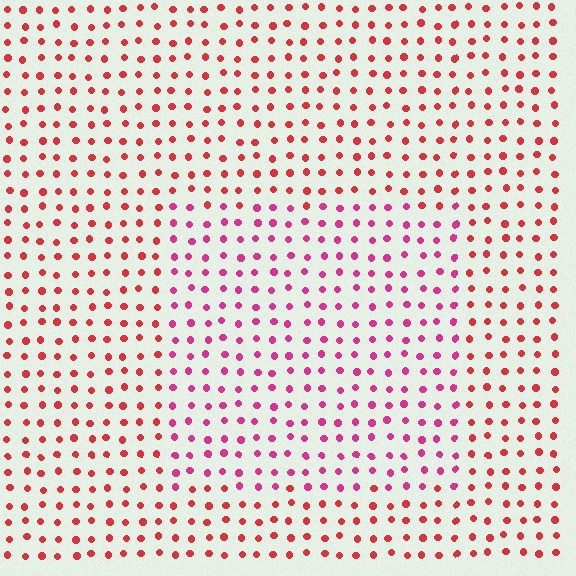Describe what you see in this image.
The image is filled with small red elements in a uniform arrangement. A rectangle-shaped region is visible where the elements are tinted to a slightly different hue, forming a subtle color boundary.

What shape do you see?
I see a rectangle.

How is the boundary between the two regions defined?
The boundary is defined purely by a slight shift in hue (about 31 degrees). Spacing, size, and orientation are identical on both sides.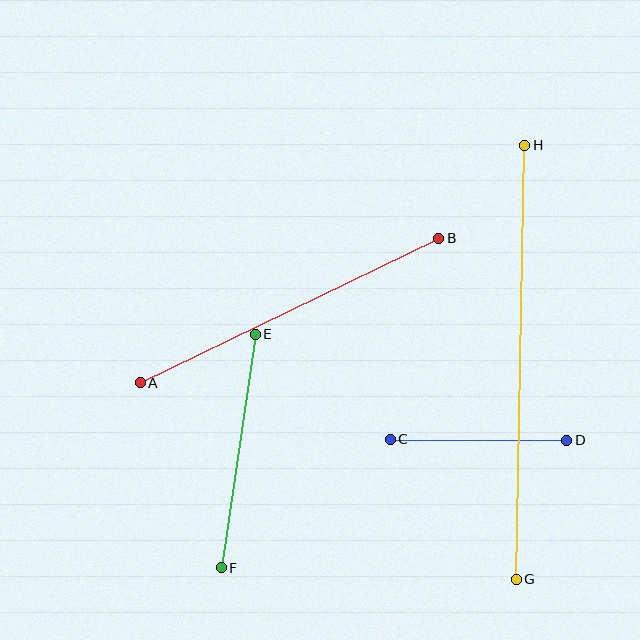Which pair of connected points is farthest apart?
Points G and H are farthest apart.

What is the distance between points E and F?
The distance is approximately 236 pixels.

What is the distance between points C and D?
The distance is approximately 176 pixels.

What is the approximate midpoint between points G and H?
The midpoint is at approximately (521, 362) pixels.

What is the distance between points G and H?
The distance is approximately 434 pixels.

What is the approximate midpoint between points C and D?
The midpoint is at approximately (479, 440) pixels.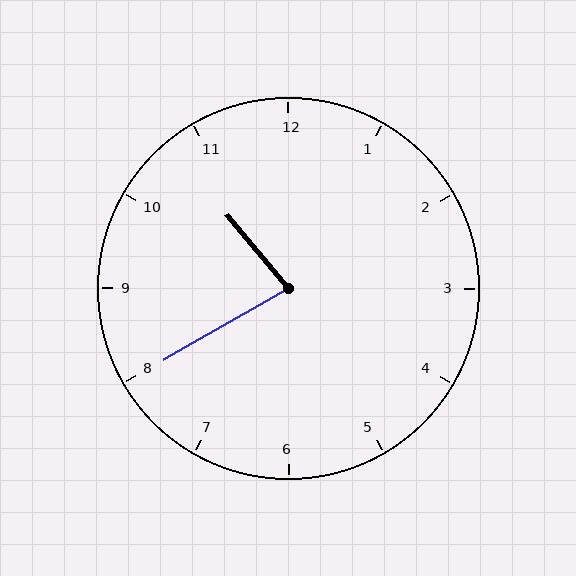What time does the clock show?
10:40.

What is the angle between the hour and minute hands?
Approximately 80 degrees.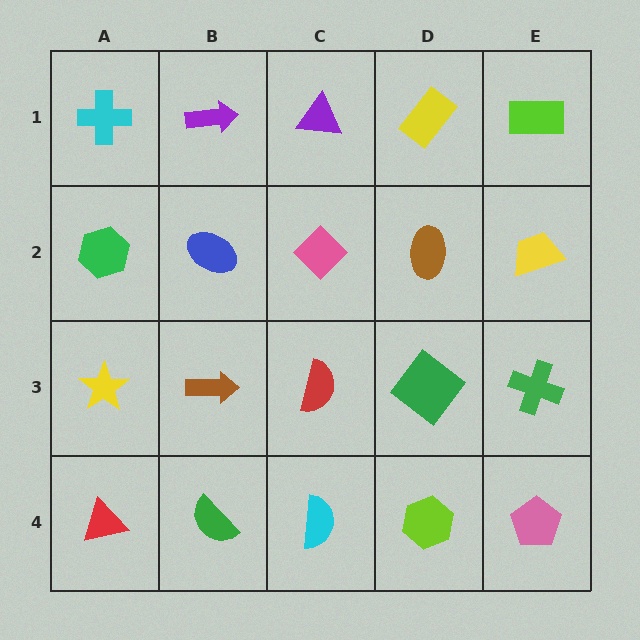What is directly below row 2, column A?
A yellow star.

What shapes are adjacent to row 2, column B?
A purple arrow (row 1, column B), a brown arrow (row 3, column B), a green hexagon (row 2, column A), a pink diamond (row 2, column C).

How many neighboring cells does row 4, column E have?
2.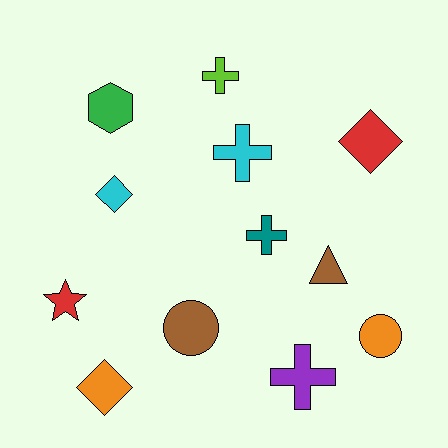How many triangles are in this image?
There is 1 triangle.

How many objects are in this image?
There are 12 objects.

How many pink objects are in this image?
There are no pink objects.